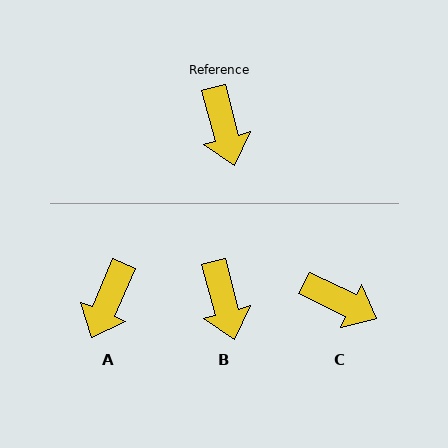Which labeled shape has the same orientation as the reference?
B.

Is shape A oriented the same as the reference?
No, it is off by about 39 degrees.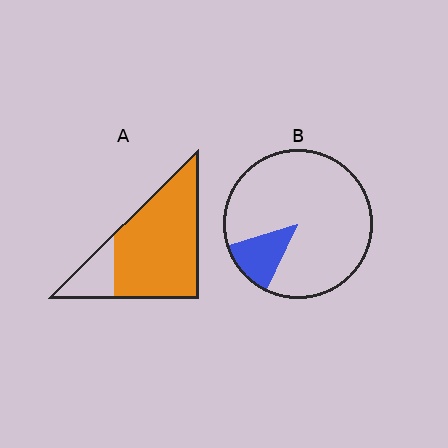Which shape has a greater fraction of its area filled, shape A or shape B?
Shape A.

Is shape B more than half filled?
No.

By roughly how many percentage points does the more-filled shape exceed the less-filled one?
By roughly 65 percentage points (A over B).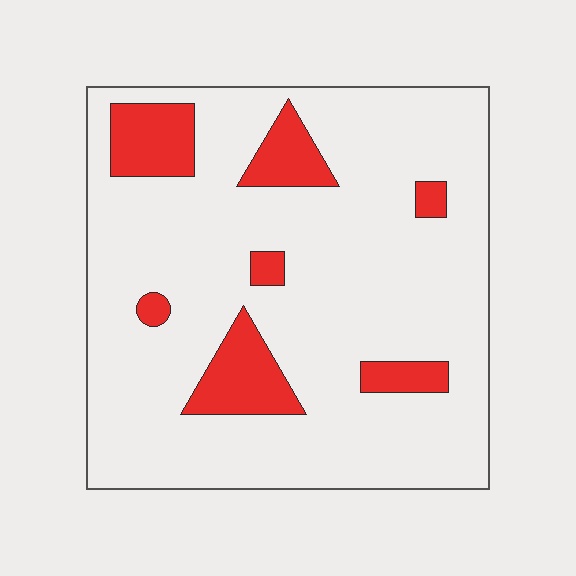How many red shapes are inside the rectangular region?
7.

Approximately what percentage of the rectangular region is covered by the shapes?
Approximately 15%.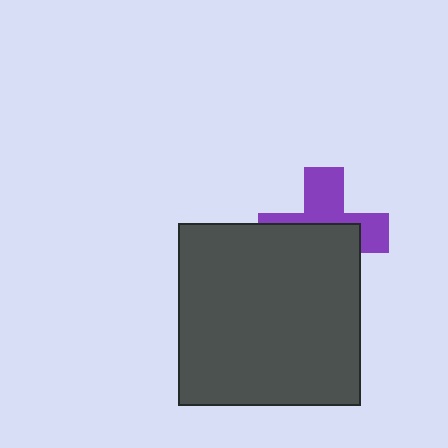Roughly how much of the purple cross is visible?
About half of it is visible (roughly 45%).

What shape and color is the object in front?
The object in front is a dark gray square.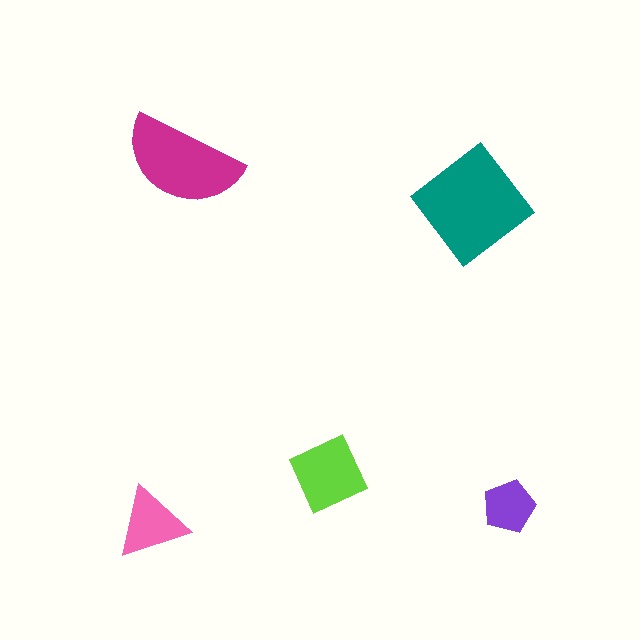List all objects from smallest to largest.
The purple pentagon, the pink triangle, the lime diamond, the magenta semicircle, the teal diamond.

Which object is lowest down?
The pink triangle is bottommost.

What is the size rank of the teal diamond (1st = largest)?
1st.